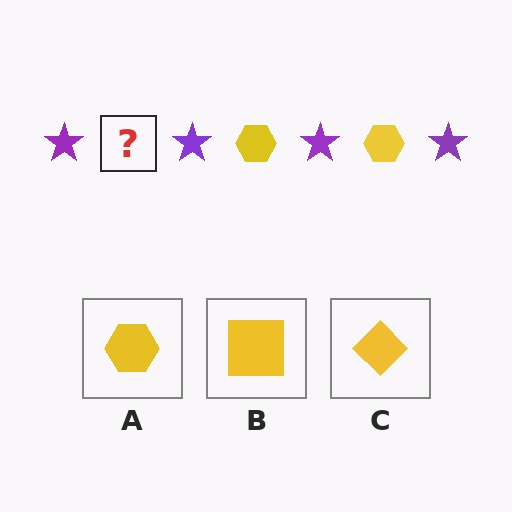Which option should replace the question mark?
Option A.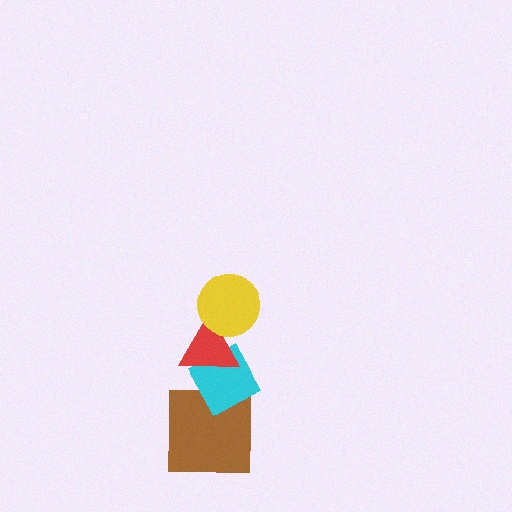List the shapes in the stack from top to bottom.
From top to bottom: the yellow circle, the red triangle, the cyan diamond, the brown square.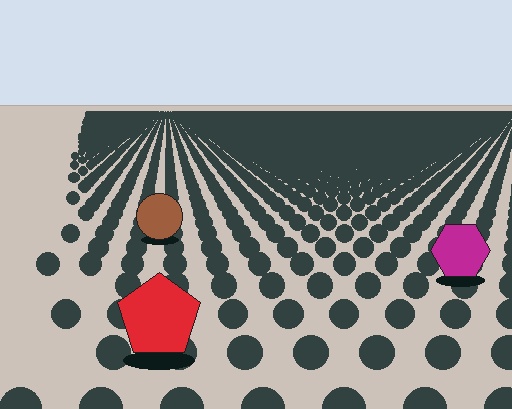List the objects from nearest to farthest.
From nearest to farthest: the red pentagon, the magenta hexagon, the brown circle.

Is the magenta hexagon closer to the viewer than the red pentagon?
No. The red pentagon is closer — you can tell from the texture gradient: the ground texture is coarser near it.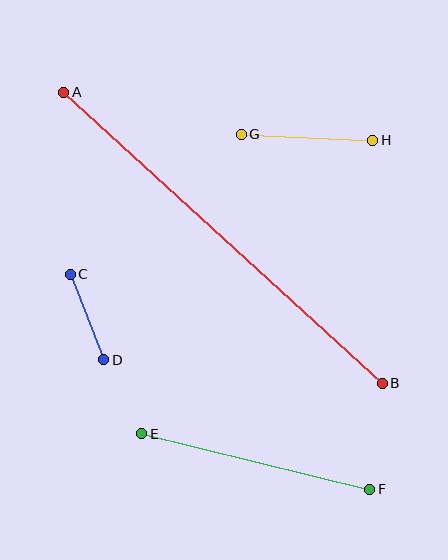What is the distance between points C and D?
The distance is approximately 92 pixels.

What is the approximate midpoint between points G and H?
The midpoint is at approximately (307, 137) pixels.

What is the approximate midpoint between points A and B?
The midpoint is at approximately (223, 238) pixels.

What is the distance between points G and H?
The distance is approximately 131 pixels.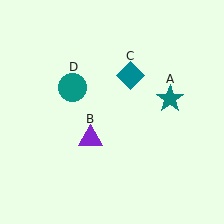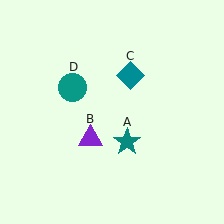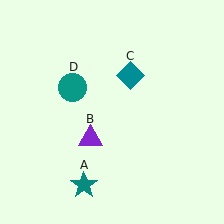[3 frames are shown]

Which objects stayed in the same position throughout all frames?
Purple triangle (object B) and teal diamond (object C) and teal circle (object D) remained stationary.